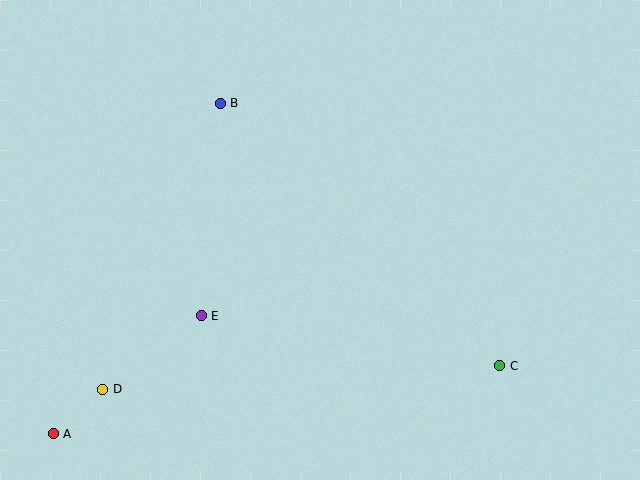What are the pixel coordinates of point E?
Point E is at (201, 316).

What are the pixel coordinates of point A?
Point A is at (53, 434).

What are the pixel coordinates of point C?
Point C is at (500, 366).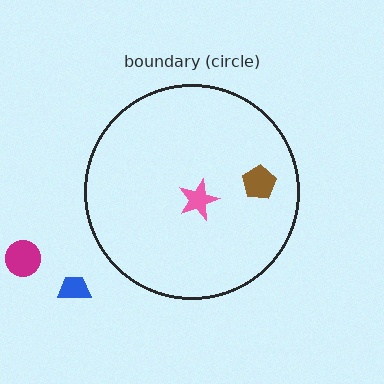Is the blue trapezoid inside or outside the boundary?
Outside.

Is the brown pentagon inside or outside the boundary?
Inside.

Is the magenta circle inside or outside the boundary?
Outside.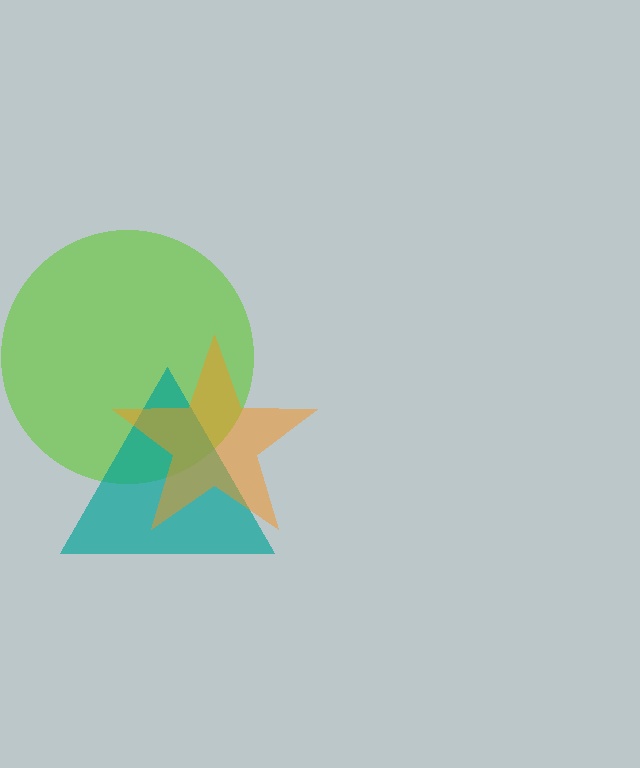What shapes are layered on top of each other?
The layered shapes are: a lime circle, a teal triangle, an orange star.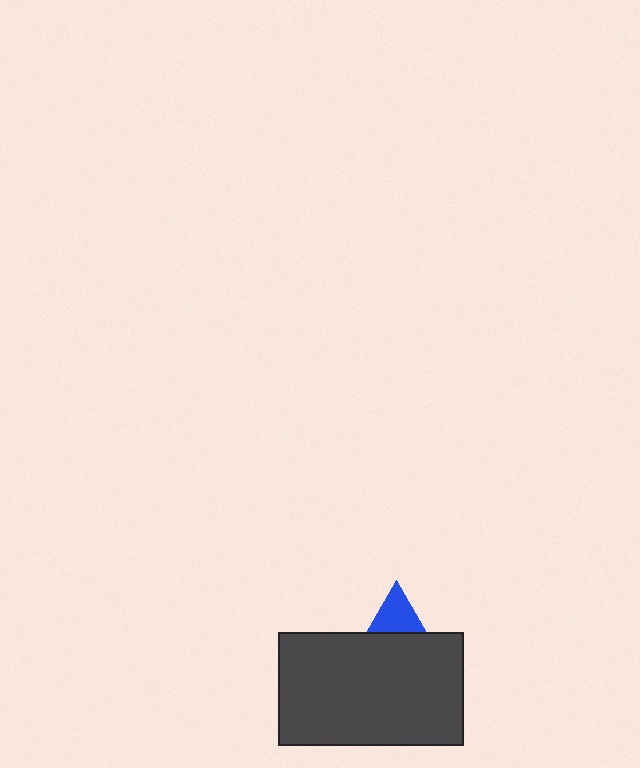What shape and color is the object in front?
The object in front is a dark gray rectangle.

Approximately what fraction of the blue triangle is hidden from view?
Roughly 65% of the blue triangle is hidden behind the dark gray rectangle.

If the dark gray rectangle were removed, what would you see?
You would see the complete blue triangle.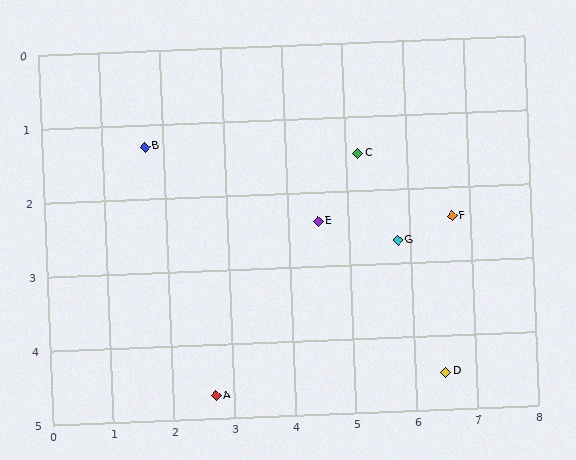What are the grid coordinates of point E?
Point E is at approximately (4.5, 2.4).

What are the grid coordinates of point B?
Point B is at approximately (1.7, 1.3).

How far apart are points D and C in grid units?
Points D and C are about 3.3 grid units apart.